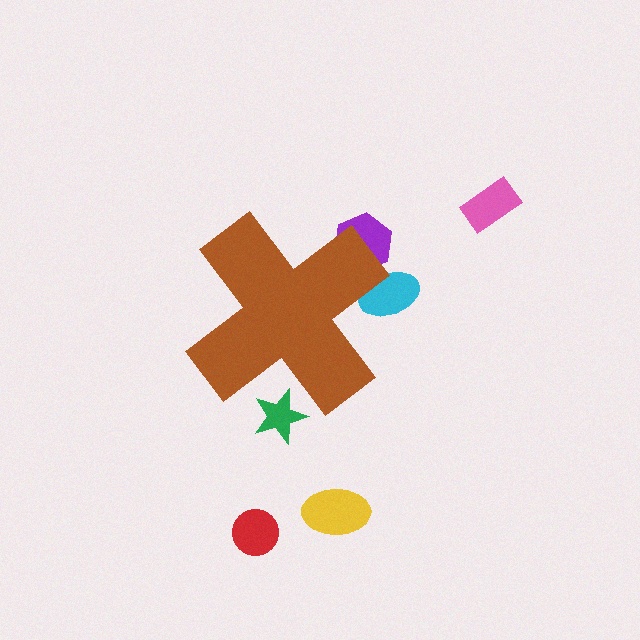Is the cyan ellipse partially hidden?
Yes, the cyan ellipse is partially hidden behind the brown cross.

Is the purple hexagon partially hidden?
Yes, the purple hexagon is partially hidden behind the brown cross.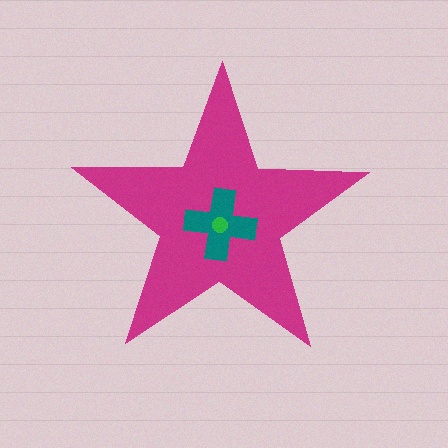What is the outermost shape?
The magenta star.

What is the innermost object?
The green circle.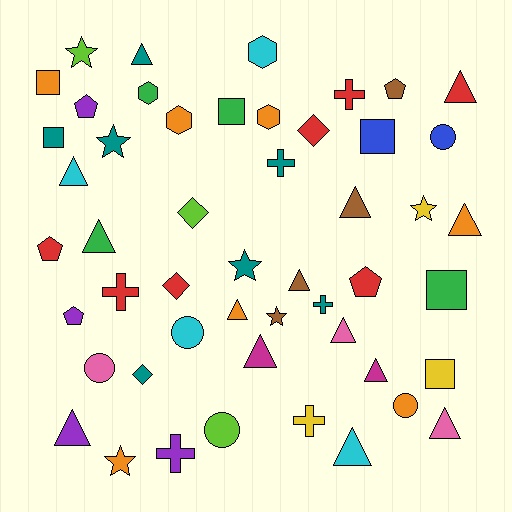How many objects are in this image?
There are 50 objects.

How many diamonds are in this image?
There are 4 diamonds.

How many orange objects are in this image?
There are 7 orange objects.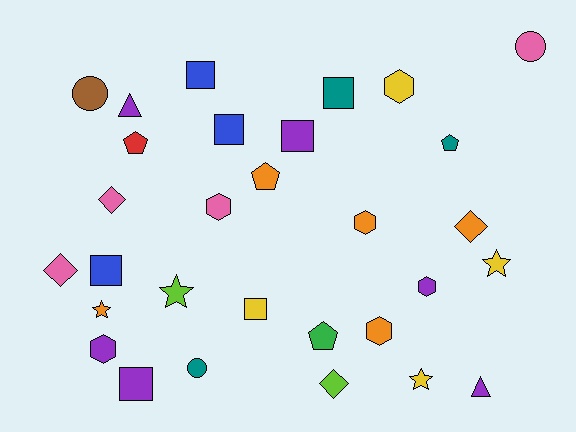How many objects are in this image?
There are 30 objects.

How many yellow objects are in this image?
There are 4 yellow objects.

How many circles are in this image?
There are 3 circles.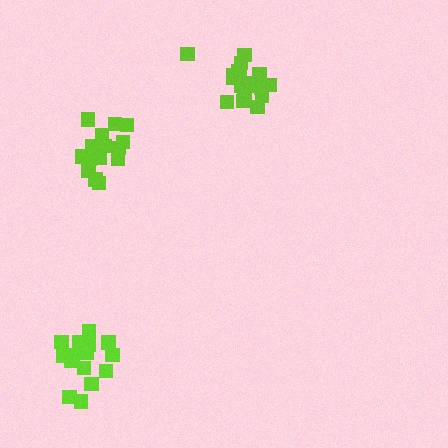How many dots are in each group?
Group 1: 18 dots, Group 2: 15 dots, Group 3: 18 dots (51 total).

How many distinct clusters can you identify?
There are 3 distinct clusters.